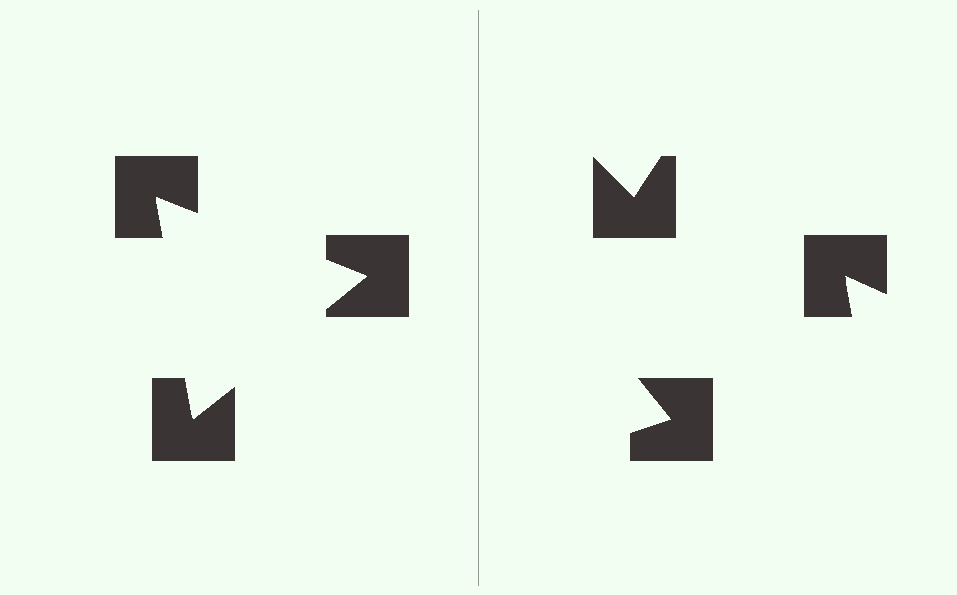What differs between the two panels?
The notched squares are positioned identically on both sides; only the wedge orientations differ. On the left they align to a triangle; on the right they are misaligned.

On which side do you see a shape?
An illusory triangle appears on the left side. On the right side the wedge cuts are rotated, so no coherent shape forms.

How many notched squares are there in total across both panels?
6 — 3 on each side.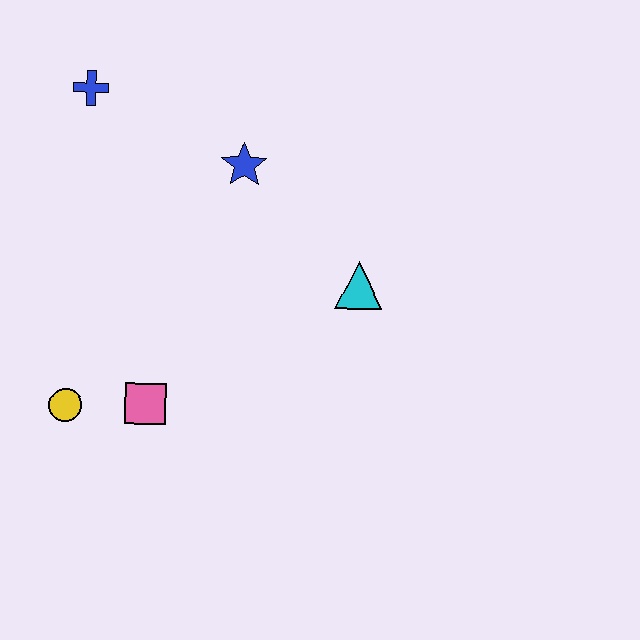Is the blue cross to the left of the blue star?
Yes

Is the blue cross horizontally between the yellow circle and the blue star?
Yes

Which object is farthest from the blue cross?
The cyan triangle is farthest from the blue cross.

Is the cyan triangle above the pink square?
Yes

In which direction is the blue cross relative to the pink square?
The blue cross is above the pink square.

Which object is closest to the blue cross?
The blue star is closest to the blue cross.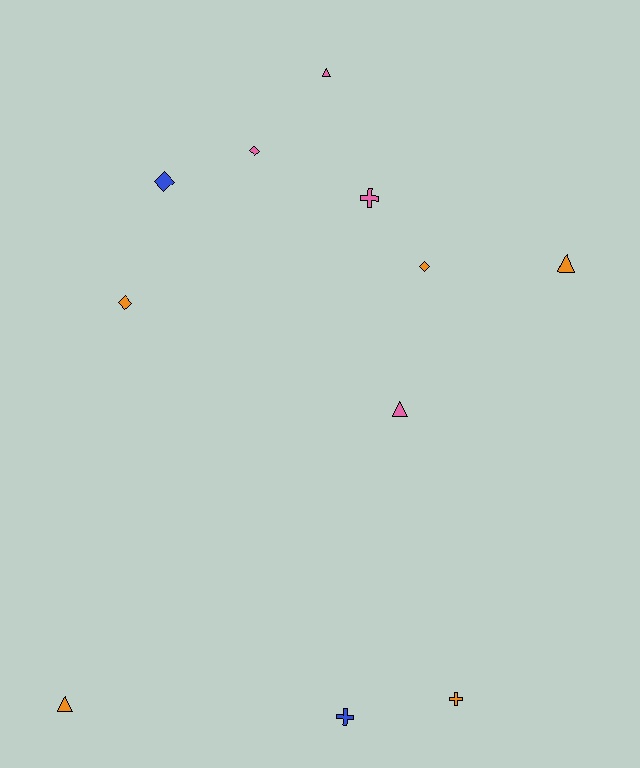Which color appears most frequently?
Orange, with 5 objects.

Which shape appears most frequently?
Diamond, with 4 objects.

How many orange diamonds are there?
There are 2 orange diamonds.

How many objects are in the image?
There are 11 objects.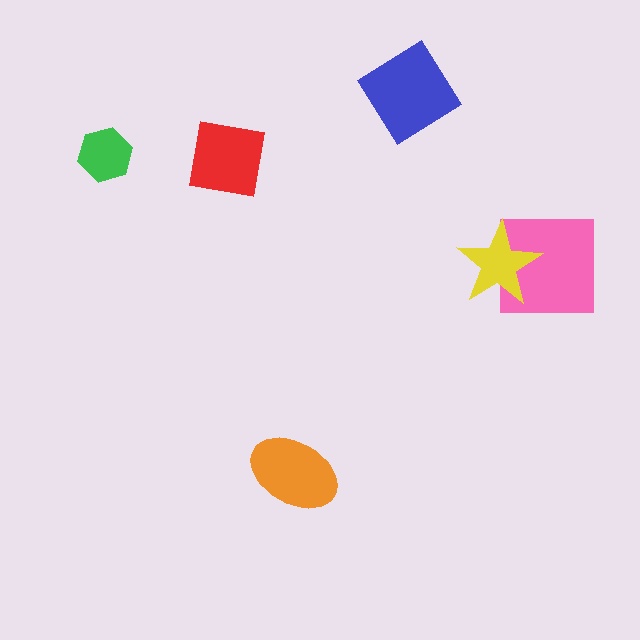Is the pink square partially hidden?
Yes, it is partially covered by another shape.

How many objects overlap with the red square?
0 objects overlap with the red square.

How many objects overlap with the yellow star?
1 object overlaps with the yellow star.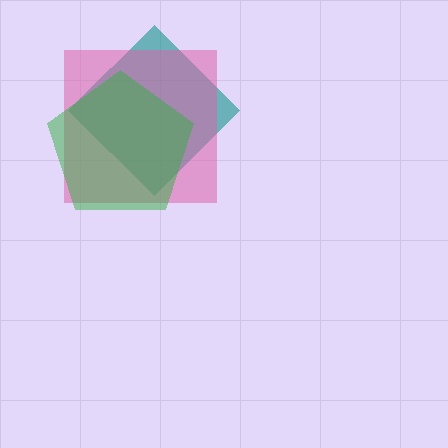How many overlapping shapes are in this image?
There are 3 overlapping shapes in the image.